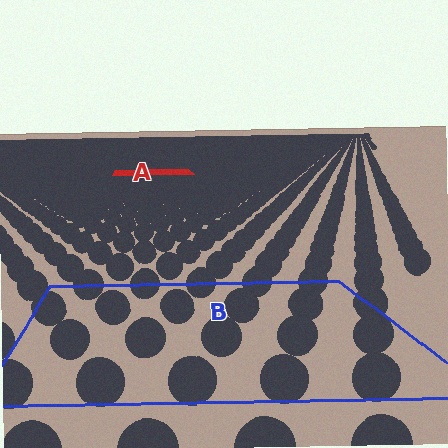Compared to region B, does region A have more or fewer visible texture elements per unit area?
Region A has more texture elements per unit area — they are packed more densely because it is farther away.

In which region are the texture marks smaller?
The texture marks are smaller in region A, because it is farther away.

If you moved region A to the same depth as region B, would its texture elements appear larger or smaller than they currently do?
They would appear larger. At a closer depth, the same texture elements are projected at a bigger on-screen size.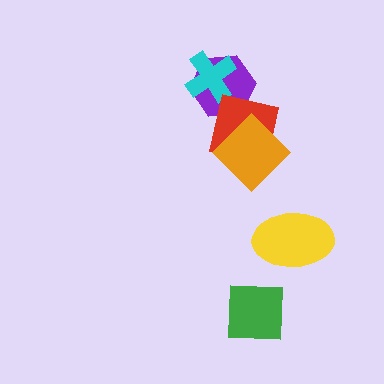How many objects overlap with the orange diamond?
1 object overlaps with the orange diamond.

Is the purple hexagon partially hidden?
Yes, it is partially covered by another shape.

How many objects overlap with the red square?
2 objects overlap with the red square.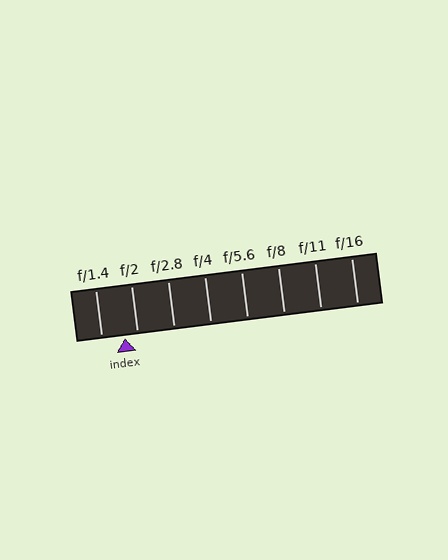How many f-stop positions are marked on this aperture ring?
There are 8 f-stop positions marked.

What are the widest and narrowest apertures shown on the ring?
The widest aperture shown is f/1.4 and the narrowest is f/16.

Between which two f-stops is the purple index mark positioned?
The index mark is between f/1.4 and f/2.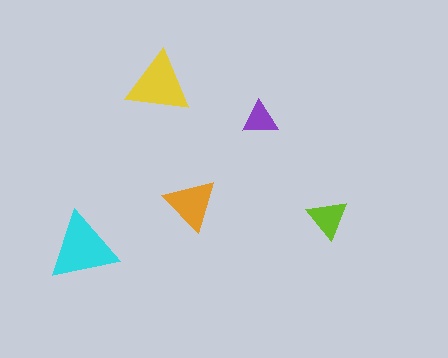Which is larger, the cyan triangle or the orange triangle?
The cyan one.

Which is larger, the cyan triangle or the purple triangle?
The cyan one.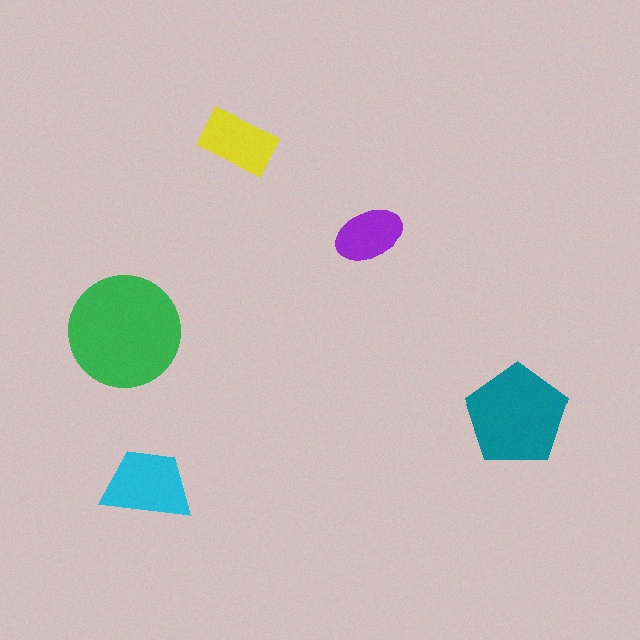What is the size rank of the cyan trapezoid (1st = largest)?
3rd.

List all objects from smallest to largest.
The purple ellipse, the yellow rectangle, the cyan trapezoid, the teal pentagon, the green circle.